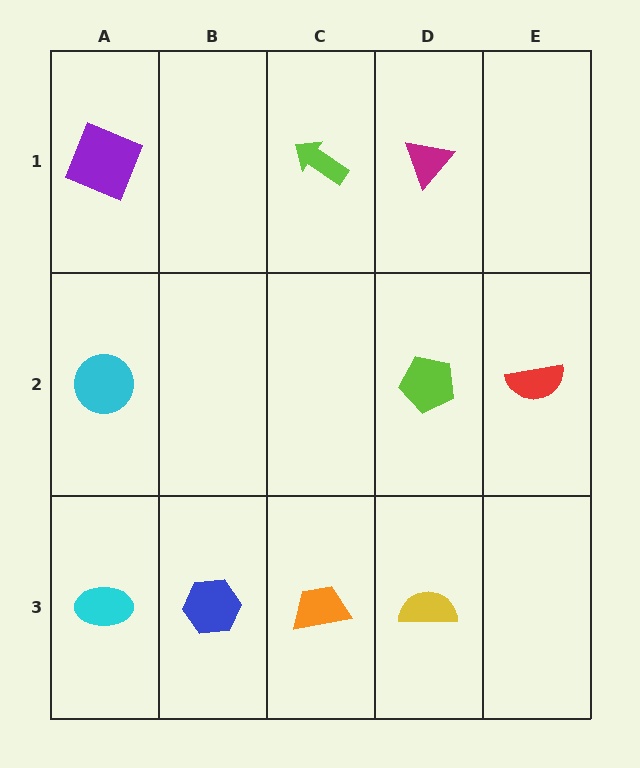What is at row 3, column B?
A blue hexagon.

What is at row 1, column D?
A magenta triangle.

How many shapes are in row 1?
3 shapes.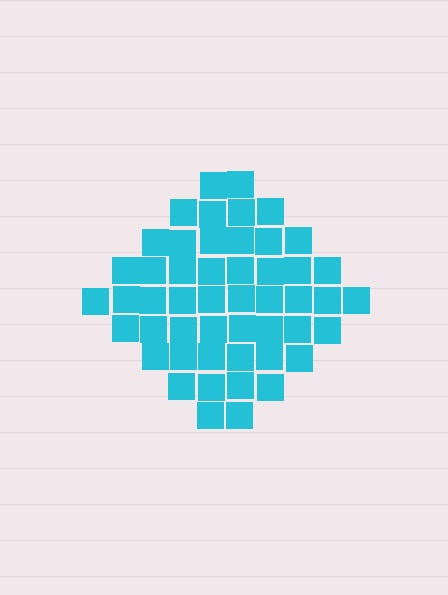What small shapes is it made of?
It is made of small squares.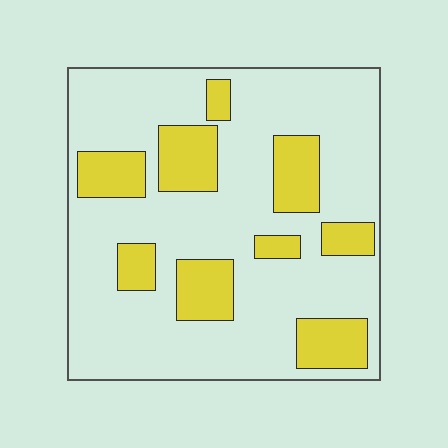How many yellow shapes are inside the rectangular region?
9.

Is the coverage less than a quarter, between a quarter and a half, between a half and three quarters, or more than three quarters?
Less than a quarter.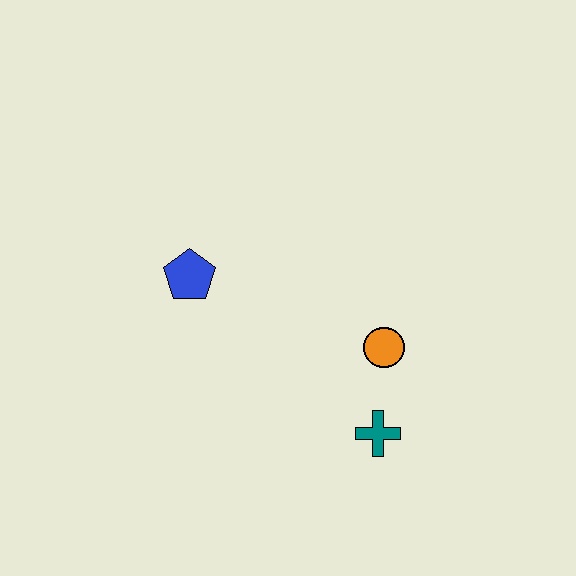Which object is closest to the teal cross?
The orange circle is closest to the teal cross.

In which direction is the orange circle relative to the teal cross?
The orange circle is above the teal cross.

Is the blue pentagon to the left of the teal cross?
Yes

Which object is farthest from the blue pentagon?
The teal cross is farthest from the blue pentagon.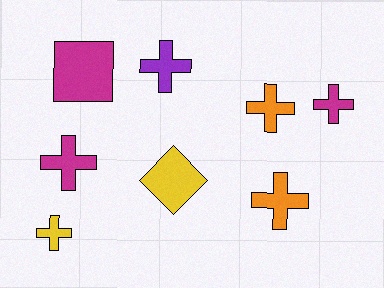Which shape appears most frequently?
Cross, with 6 objects.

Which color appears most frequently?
Magenta, with 3 objects.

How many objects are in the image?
There are 8 objects.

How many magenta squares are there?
There is 1 magenta square.